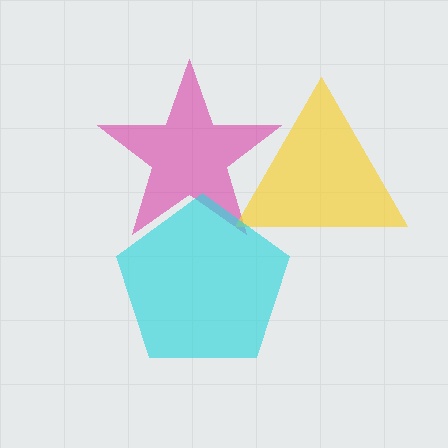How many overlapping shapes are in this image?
There are 3 overlapping shapes in the image.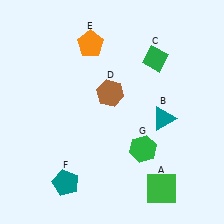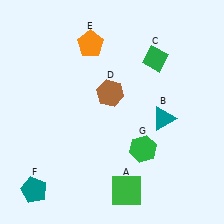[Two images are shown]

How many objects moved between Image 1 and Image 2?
2 objects moved between the two images.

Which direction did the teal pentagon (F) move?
The teal pentagon (F) moved left.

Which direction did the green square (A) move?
The green square (A) moved left.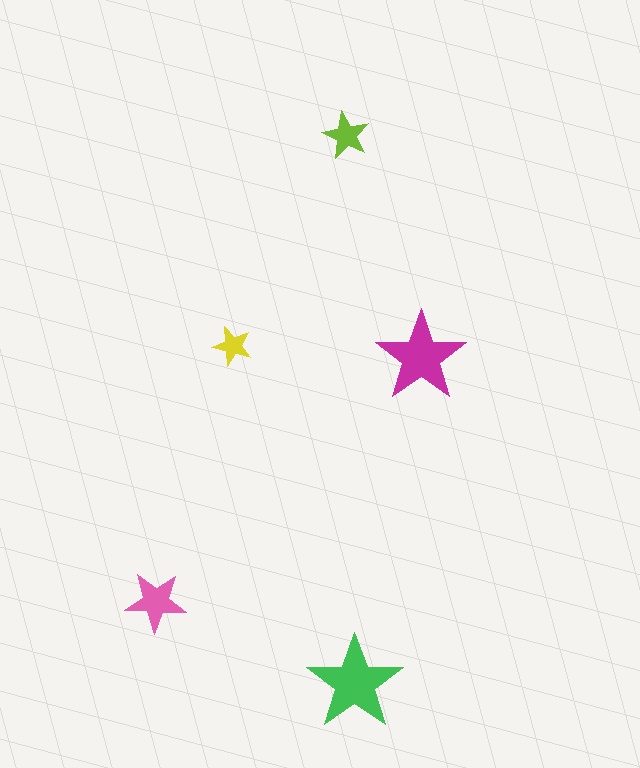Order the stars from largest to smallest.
the green one, the magenta one, the pink one, the lime one, the yellow one.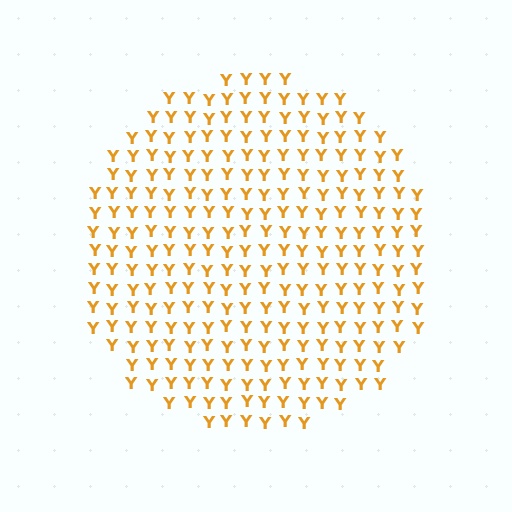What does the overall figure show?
The overall figure shows a circle.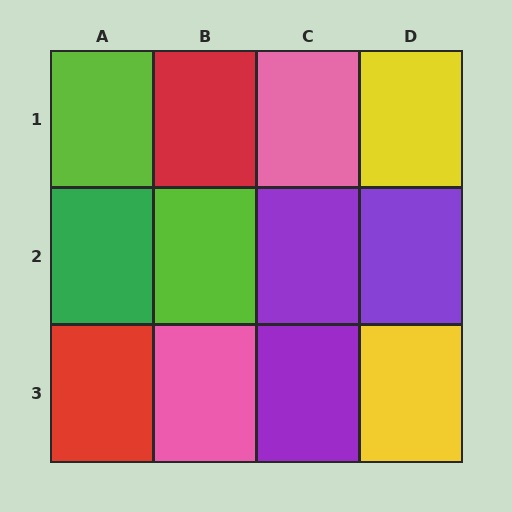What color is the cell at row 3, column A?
Red.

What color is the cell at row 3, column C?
Purple.